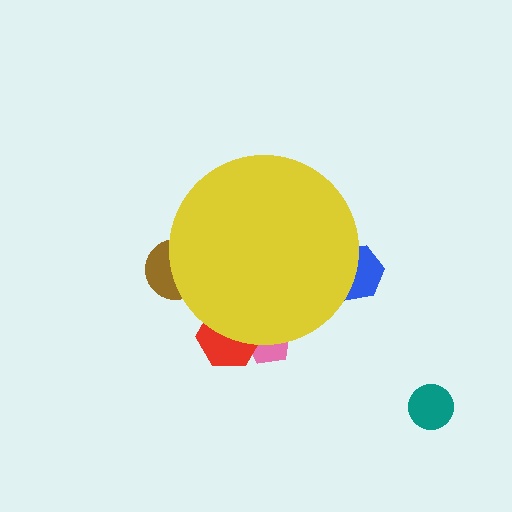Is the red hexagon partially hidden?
Yes, the red hexagon is partially hidden behind the yellow circle.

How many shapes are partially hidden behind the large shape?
4 shapes are partially hidden.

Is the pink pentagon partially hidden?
Yes, the pink pentagon is partially hidden behind the yellow circle.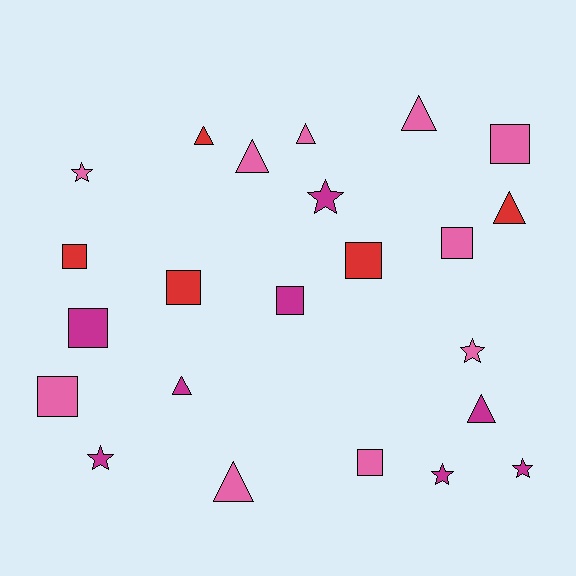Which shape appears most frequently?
Square, with 9 objects.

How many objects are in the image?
There are 23 objects.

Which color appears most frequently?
Pink, with 10 objects.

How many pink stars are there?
There are 2 pink stars.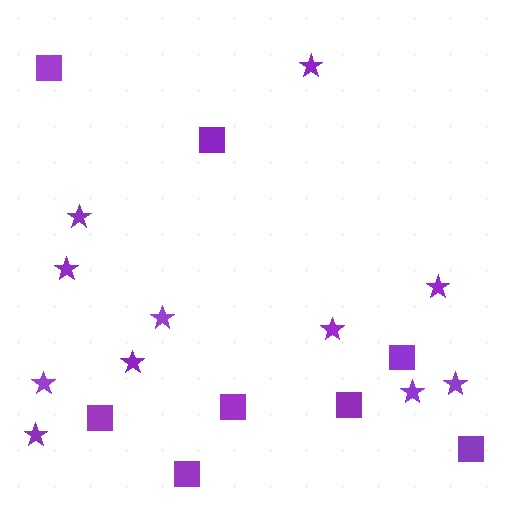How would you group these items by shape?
There are 2 groups: one group of stars (11) and one group of squares (8).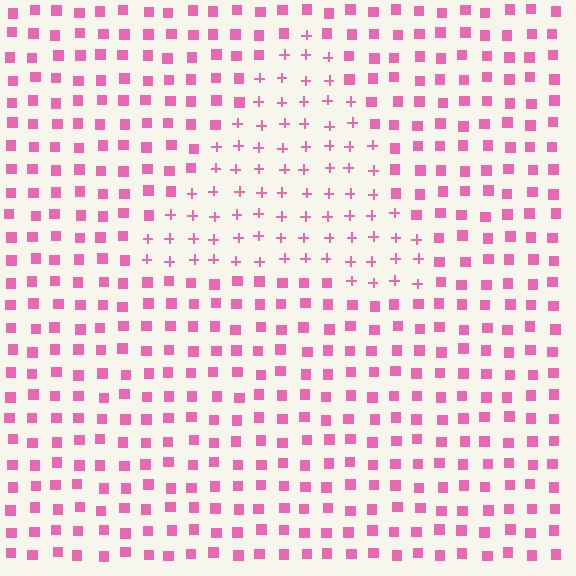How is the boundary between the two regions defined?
The boundary is defined by a change in element shape: plus signs inside vs. squares outside. All elements share the same color and spacing.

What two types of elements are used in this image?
The image uses plus signs inside the triangle region and squares outside it.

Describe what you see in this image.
The image is filled with small pink elements arranged in a uniform grid. A triangle-shaped region contains plus signs, while the surrounding area contains squares. The boundary is defined purely by the change in element shape.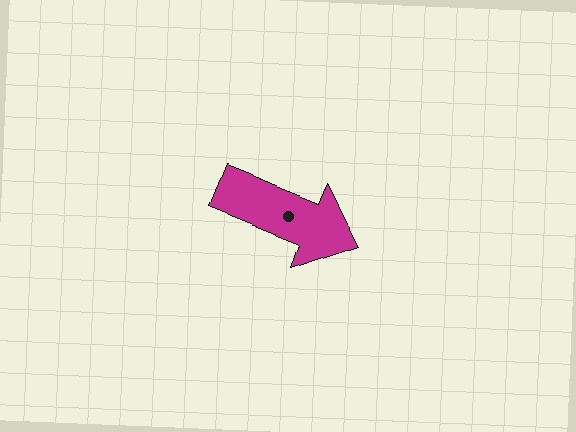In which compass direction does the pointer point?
East.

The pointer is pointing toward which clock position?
Roughly 4 o'clock.